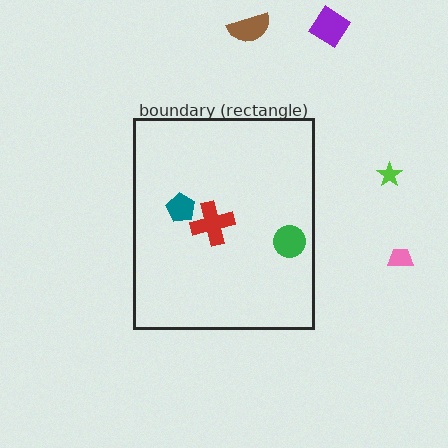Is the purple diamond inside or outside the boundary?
Outside.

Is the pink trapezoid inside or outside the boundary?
Outside.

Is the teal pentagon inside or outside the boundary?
Inside.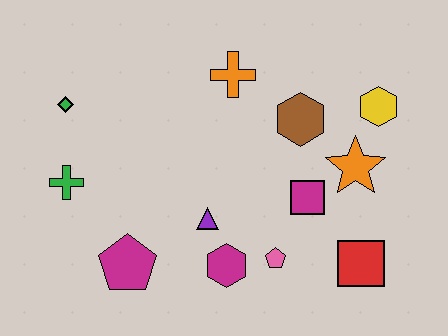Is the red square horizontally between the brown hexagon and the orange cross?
No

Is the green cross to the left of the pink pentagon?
Yes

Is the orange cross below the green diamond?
No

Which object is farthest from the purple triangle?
The yellow hexagon is farthest from the purple triangle.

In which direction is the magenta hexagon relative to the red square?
The magenta hexagon is to the left of the red square.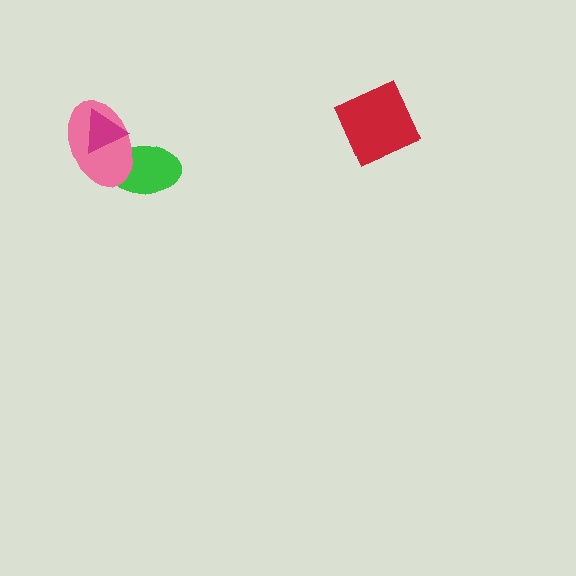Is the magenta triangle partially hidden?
No, no other shape covers it.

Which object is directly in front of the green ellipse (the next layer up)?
The pink ellipse is directly in front of the green ellipse.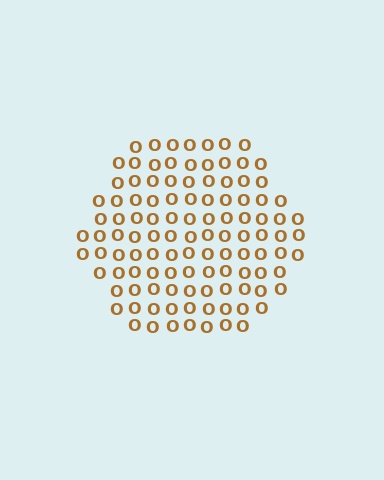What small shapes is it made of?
It is made of small letter O's.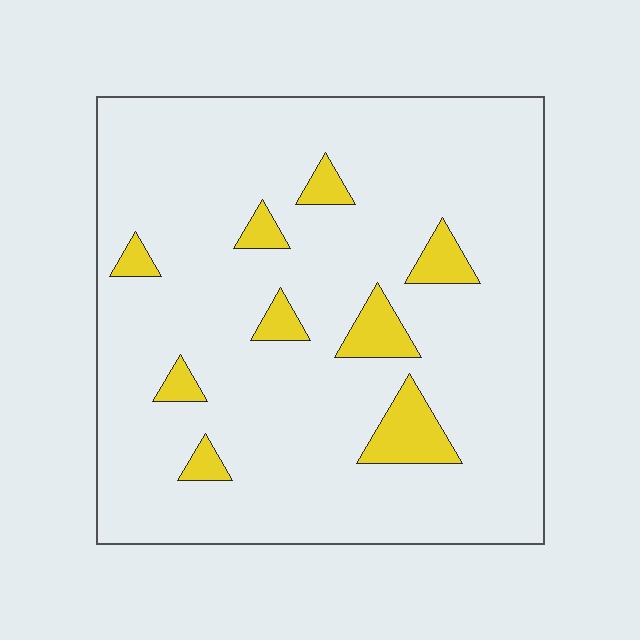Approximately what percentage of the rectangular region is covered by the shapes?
Approximately 10%.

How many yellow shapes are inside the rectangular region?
9.